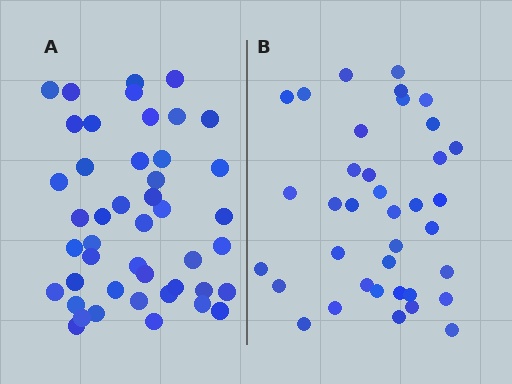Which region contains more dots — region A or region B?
Region A (the left region) has more dots.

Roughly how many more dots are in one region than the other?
Region A has roughly 8 or so more dots than region B.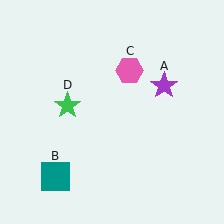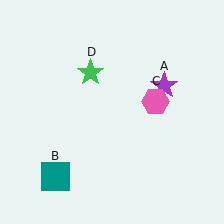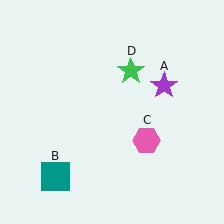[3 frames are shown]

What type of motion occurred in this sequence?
The pink hexagon (object C), green star (object D) rotated clockwise around the center of the scene.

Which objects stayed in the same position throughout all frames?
Purple star (object A) and teal square (object B) remained stationary.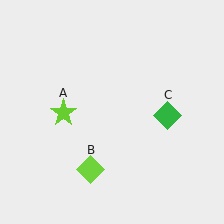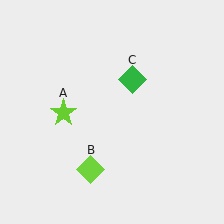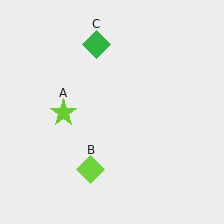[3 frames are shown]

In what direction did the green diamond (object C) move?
The green diamond (object C) moved up and to the left.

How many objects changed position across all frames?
1 object changed position: green diamond (object C).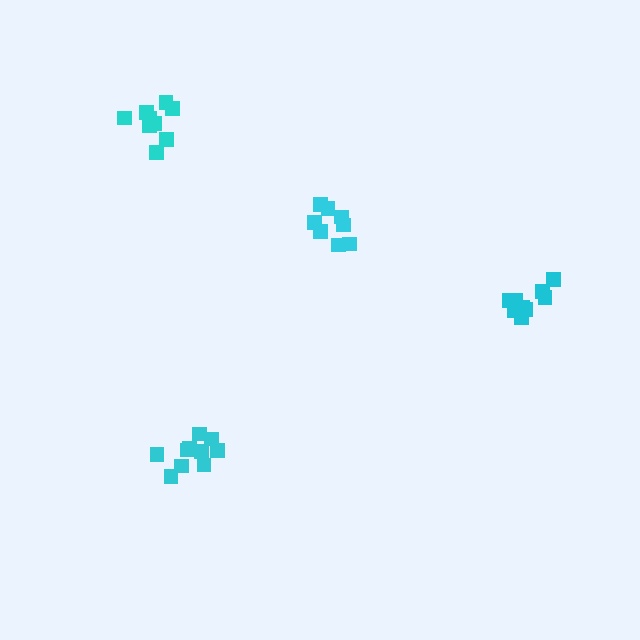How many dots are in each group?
Group 1: 8 dots, Group 2: 9 dots, Group 3: 10 dots, Group 4: 9 dots (36 total).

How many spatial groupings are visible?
There are 4 spatial groupings.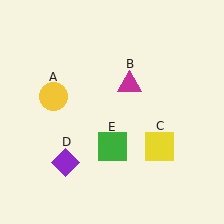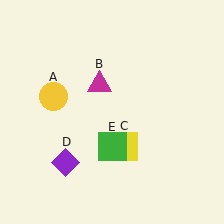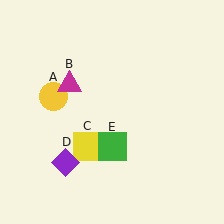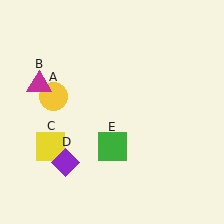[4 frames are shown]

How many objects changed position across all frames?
2 objects changed position: magenta triangle (object B), yellow square (object C).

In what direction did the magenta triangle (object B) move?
The magenta triangle (object B) moved left.